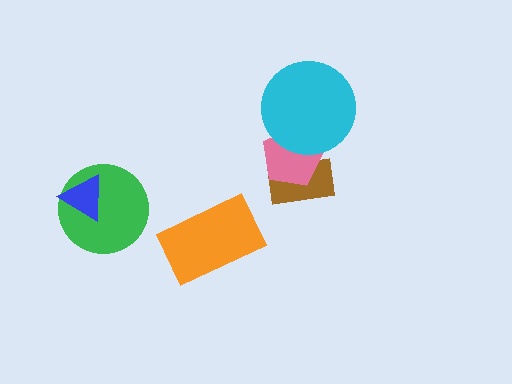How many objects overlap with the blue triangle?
1 object overlaps with the blue triangle.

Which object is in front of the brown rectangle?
The pink pentagon is in front of the brown rectangle.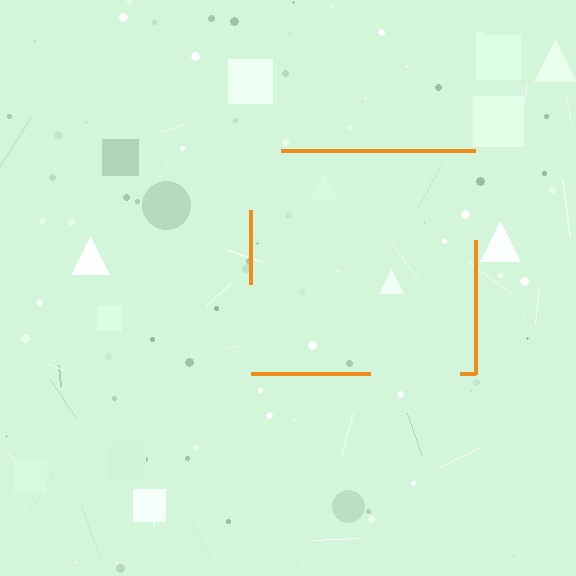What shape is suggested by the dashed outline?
The dashed outline suggests a square.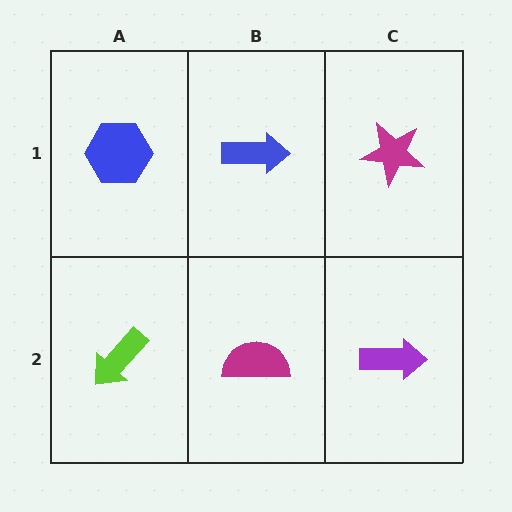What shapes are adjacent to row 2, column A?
A blue hexagon (row 1, column A), a magenta semicircle (row 2, column B).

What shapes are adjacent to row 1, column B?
A magenta semicircle (row 2, column B), a blue hexagon (row 1, column A), a magenta star (row 1, column C).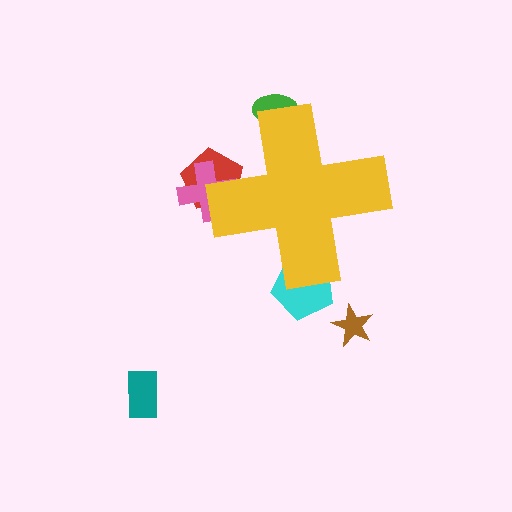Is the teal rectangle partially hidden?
No, the teal rectangle is fully visible.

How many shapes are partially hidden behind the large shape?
4 shapes are partially hidden.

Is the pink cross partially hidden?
Yes, the pink cross is partially hidden behind the yellow cross.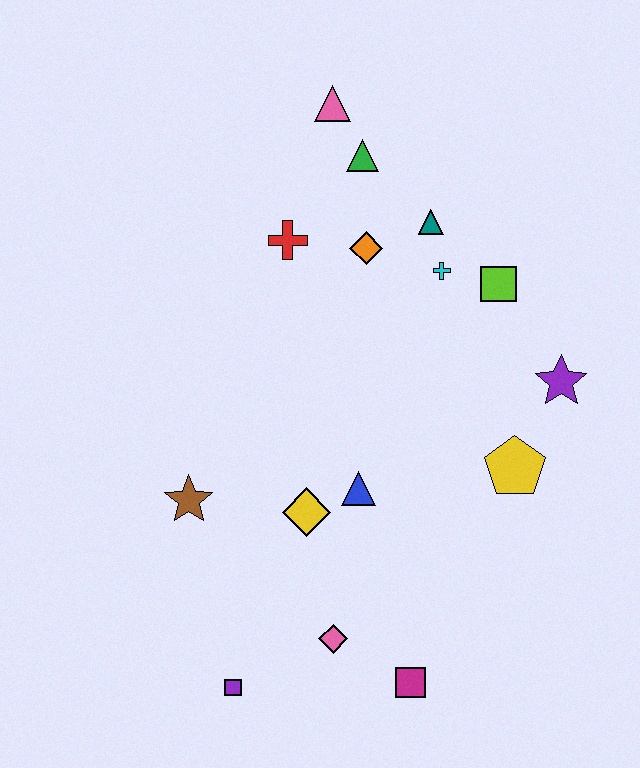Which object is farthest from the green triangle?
The purple square is farthest from the green triangle.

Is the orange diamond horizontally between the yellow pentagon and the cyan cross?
No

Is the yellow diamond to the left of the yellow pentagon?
Yes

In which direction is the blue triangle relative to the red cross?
The blue triangle is below the red cross.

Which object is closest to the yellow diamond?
The blue triangle is closest to the yellow diamond.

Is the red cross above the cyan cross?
Yes